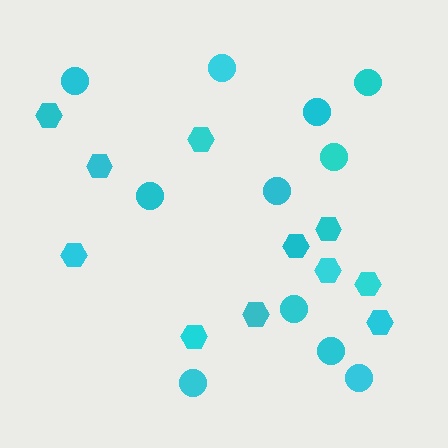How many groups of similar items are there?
There are 2 groups: one group of circles (11) and one group of hexagons (11).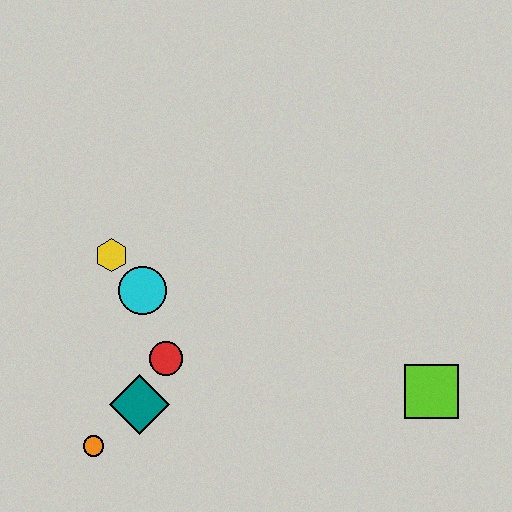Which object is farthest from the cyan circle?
The lime square is farthest from the cyan circle.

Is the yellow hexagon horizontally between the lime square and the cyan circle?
No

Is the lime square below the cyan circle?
Yes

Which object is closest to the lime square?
The red circle is closest to the lime square.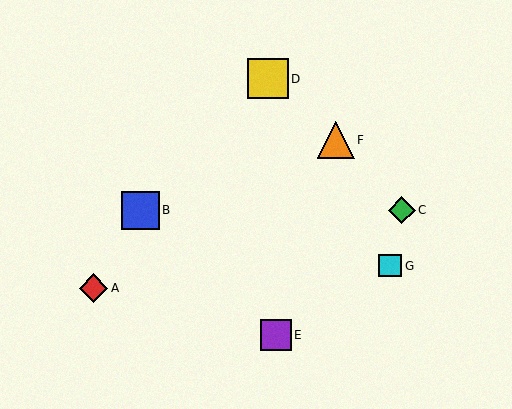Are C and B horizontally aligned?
Yes, both are at y≈210.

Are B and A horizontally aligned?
No, B is at y≈210 and A is at y≈288.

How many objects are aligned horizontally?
2 objects (B, C) are aligned horizontally.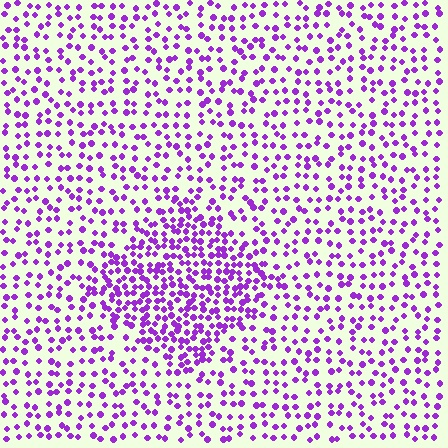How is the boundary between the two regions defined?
The boundary is defined by a change in element density (approximately 2.0x ratio). All elements are the same color, size, and shape.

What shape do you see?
I see a diamond.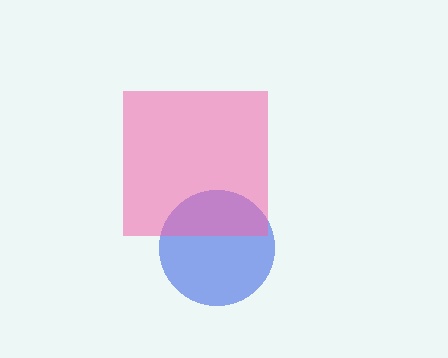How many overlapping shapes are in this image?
There are 2 overlapping shapes in the image.